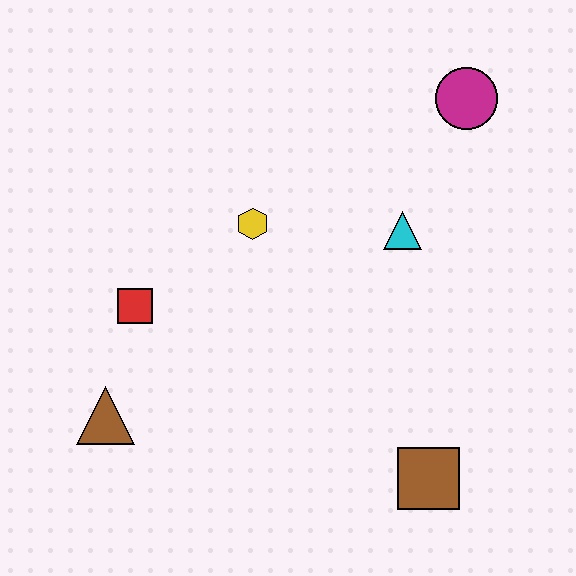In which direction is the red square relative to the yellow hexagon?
The red square is to the left of the yellow hexagon.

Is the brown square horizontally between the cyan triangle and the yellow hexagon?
No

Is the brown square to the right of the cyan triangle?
Yes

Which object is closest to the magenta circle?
The cyan triangle is closest to the magenta circle.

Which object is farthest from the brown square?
The magenta circle is farthest from the brown square.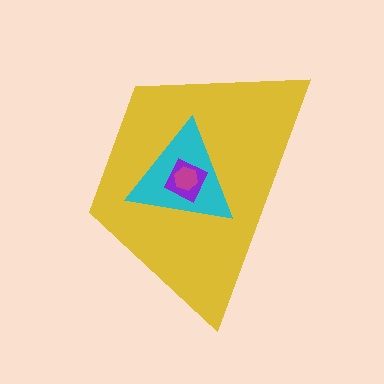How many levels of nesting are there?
4.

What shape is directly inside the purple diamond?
The magenta hexagon.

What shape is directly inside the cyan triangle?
The purple diamond.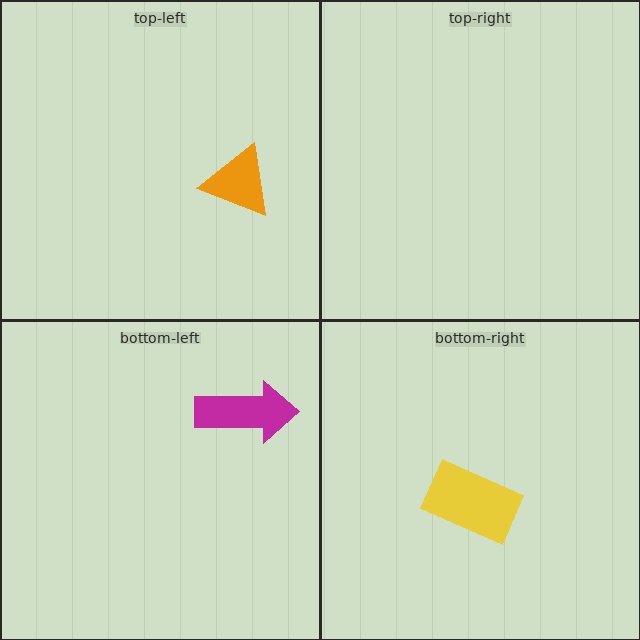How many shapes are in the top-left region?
1.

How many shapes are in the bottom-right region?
1.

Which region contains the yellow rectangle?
The bottom-right region.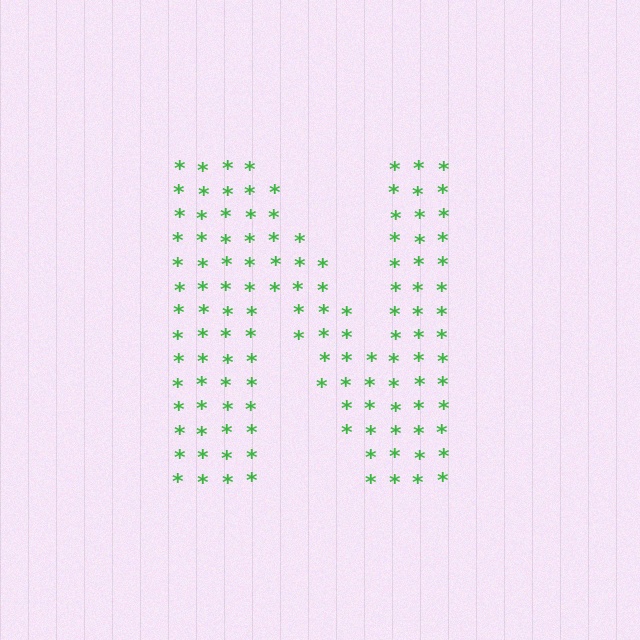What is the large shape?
The large shape is the letter N.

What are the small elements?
The small elements are asterisks.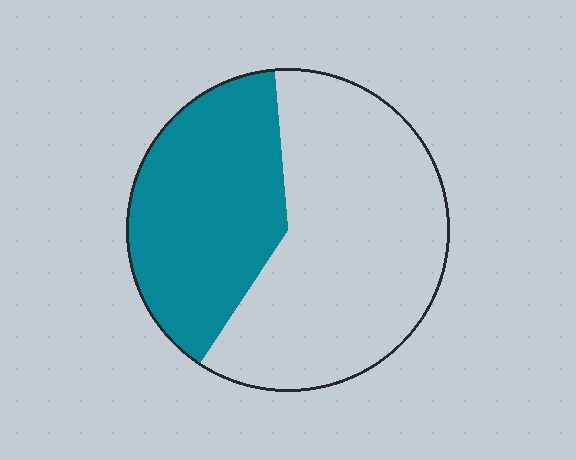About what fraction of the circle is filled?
About two fifths (2/5).